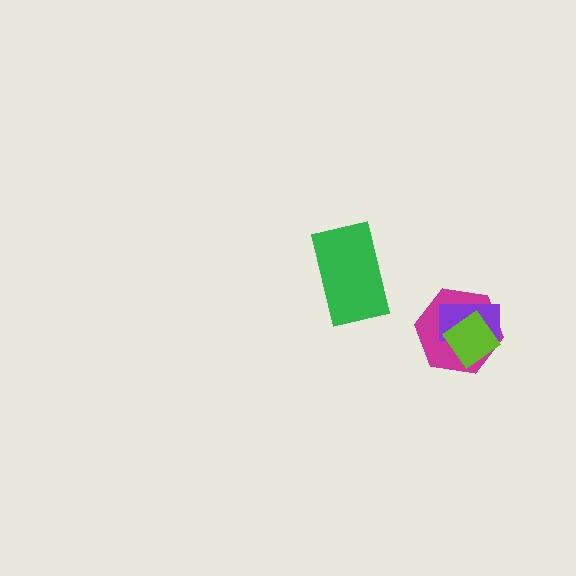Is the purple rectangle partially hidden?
Yes, it is partially covered by another shape.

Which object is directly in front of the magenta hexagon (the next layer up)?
The purple rectangle is directly in front of the magenta hexagon.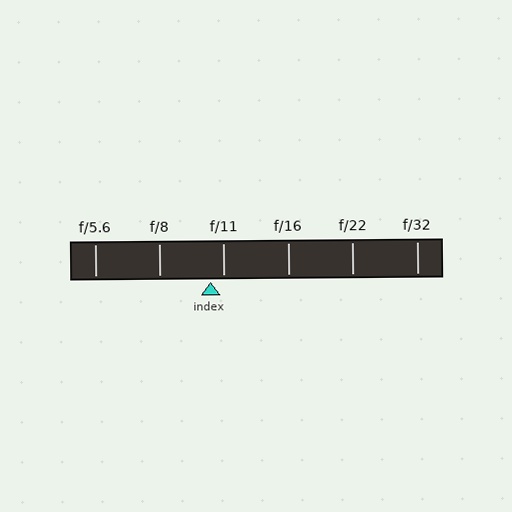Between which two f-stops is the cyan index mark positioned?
The index mark is between f/8 and f/11.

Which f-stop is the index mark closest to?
The index mark is closest to f/11.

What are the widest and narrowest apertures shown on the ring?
The widest aperture shown is f/5.6 and the narrowest is f/32.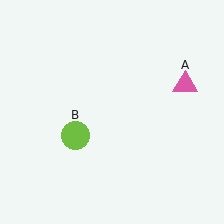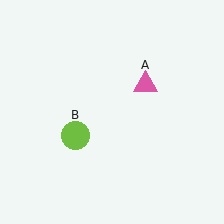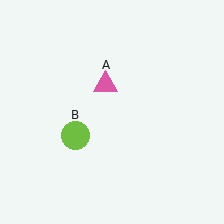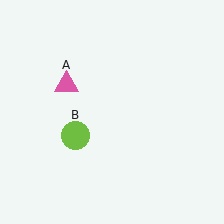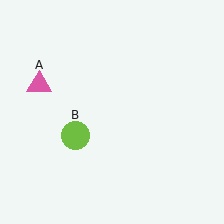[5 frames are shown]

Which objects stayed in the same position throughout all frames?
Lime circle (object B) remained stationary.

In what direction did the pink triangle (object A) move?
The pink triangle (object A) moved left.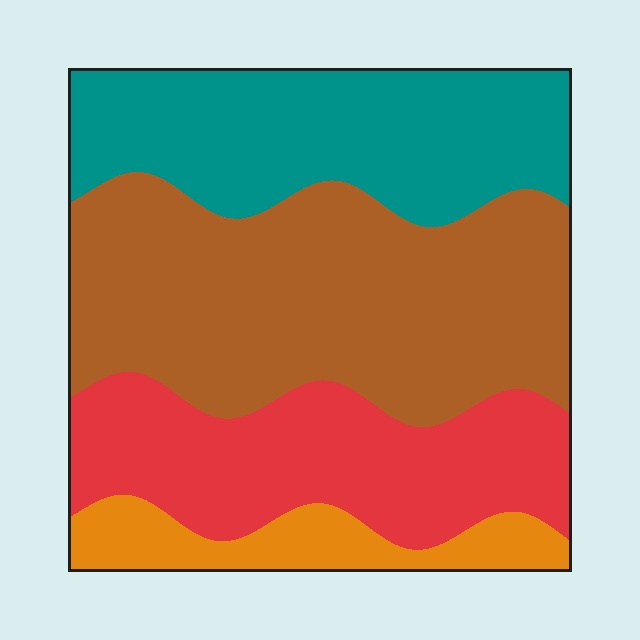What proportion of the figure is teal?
Teal covers 26% of the figure.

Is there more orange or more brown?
Brown.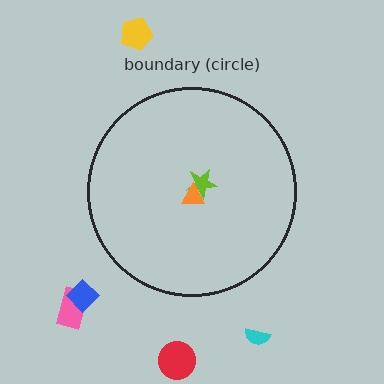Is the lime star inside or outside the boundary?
Inside.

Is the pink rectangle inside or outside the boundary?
Outside.